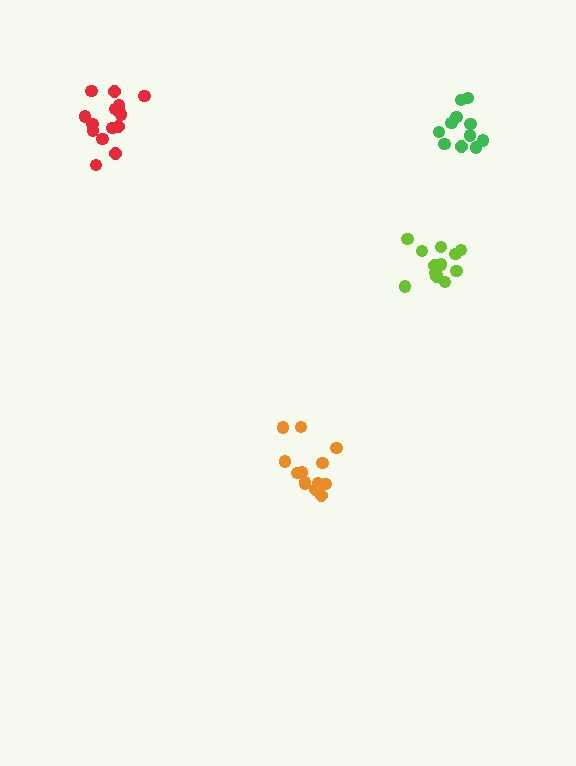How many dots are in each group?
Group 1: 13 dots, Group 2: 15 dots, Group 3: 13 dots, Group 4: 11 dots (52 total).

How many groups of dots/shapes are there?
There are 4 groups.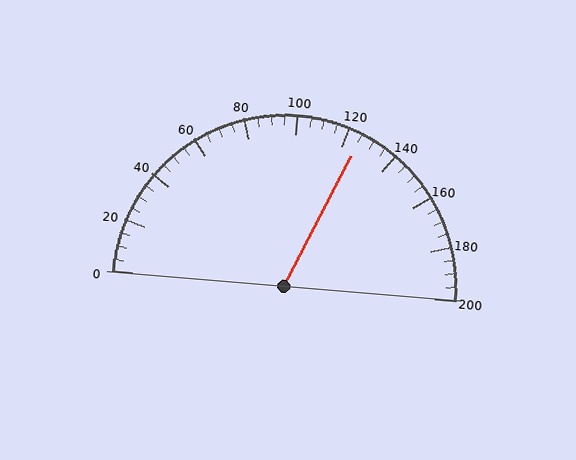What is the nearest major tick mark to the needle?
The nearest major tick mark is 120.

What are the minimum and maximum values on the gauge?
The gauge ranges from 0 to 200.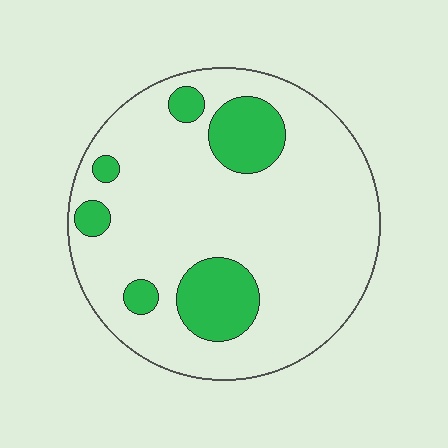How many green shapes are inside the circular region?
6.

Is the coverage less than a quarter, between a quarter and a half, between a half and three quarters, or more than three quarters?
Less than a quarter.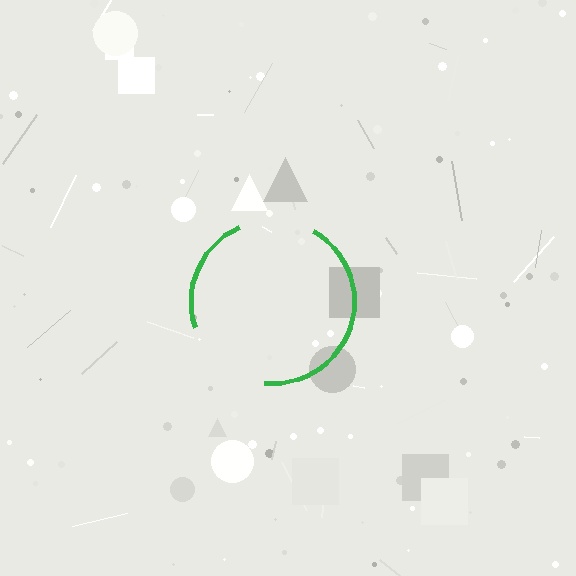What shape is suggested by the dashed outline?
The dashed outline suggests a circle.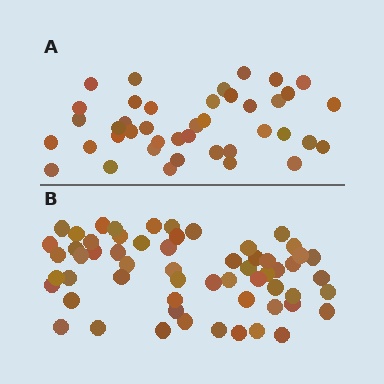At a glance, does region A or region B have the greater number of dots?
Region B (the bottom region) has more dots.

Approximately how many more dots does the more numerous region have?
Region B has approximately 20 more dots than region A.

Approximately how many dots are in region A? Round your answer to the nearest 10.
About 40 dots. (The exact count is 41, which rounds to 40.)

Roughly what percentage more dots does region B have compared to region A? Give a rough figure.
About 45% more.